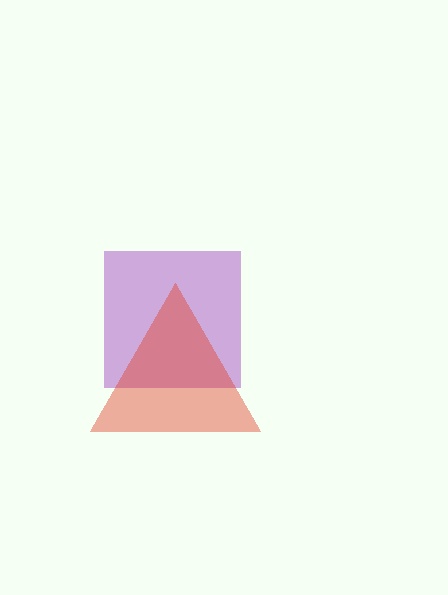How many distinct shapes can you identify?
There are 2 distinct shapes: a purple square, a red triangle.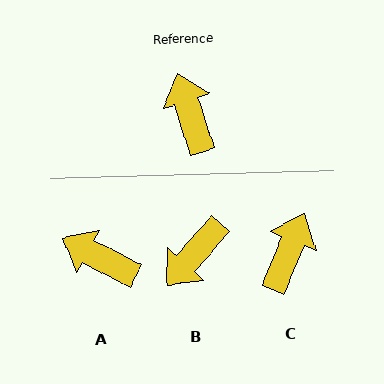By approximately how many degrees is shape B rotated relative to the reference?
Approximately 121 degrees counter-clockwise.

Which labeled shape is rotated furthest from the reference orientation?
B, about 121 degrees away.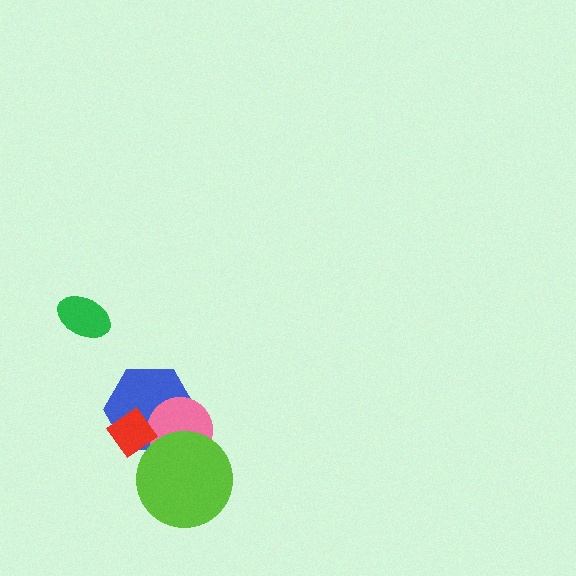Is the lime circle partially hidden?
No, no other shape covers it.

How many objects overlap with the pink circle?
3 objects overlap with the pink circle.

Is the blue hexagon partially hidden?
Yes, it is partially covered by another shape.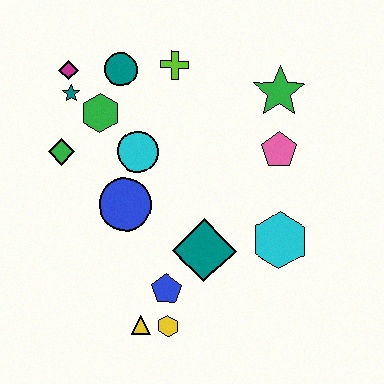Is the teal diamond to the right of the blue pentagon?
Yes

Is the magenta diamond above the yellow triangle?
Yes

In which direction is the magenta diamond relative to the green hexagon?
The magenta diamond is above the green hexagon.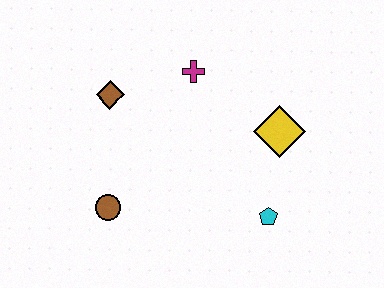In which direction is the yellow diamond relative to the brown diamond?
The yellow diamond is to the right of the brown diamond.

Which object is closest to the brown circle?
The brown diamond is closest to the brown circle.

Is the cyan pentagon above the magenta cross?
No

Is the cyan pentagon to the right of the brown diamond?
Yes